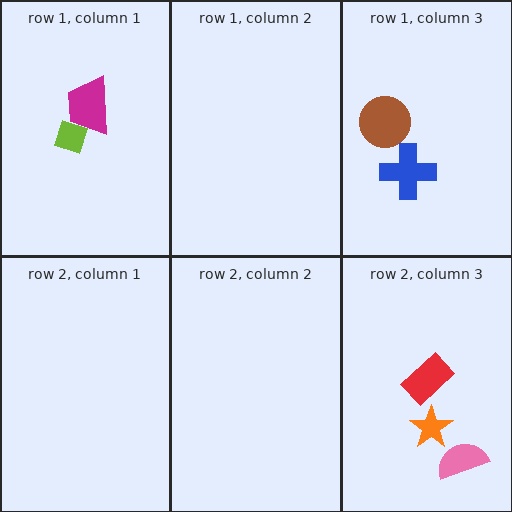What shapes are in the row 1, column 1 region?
The magenta trapezoid, the lime diamond.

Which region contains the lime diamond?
The row 1, column 1 region.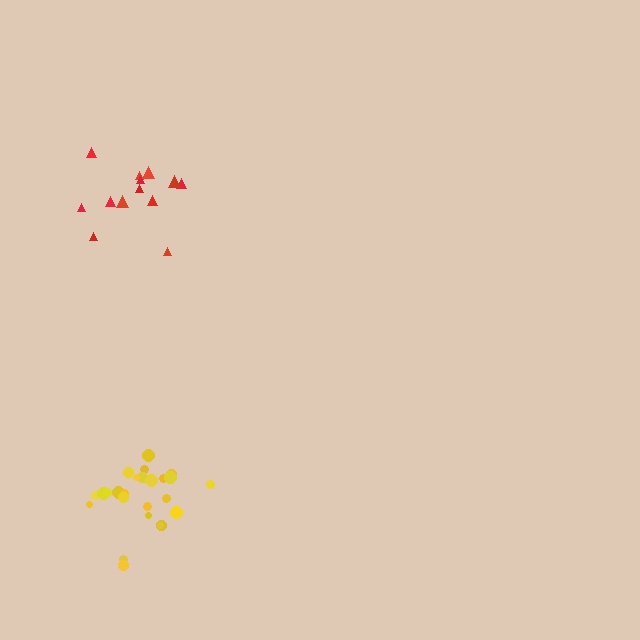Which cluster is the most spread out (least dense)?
Red.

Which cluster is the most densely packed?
Yellow.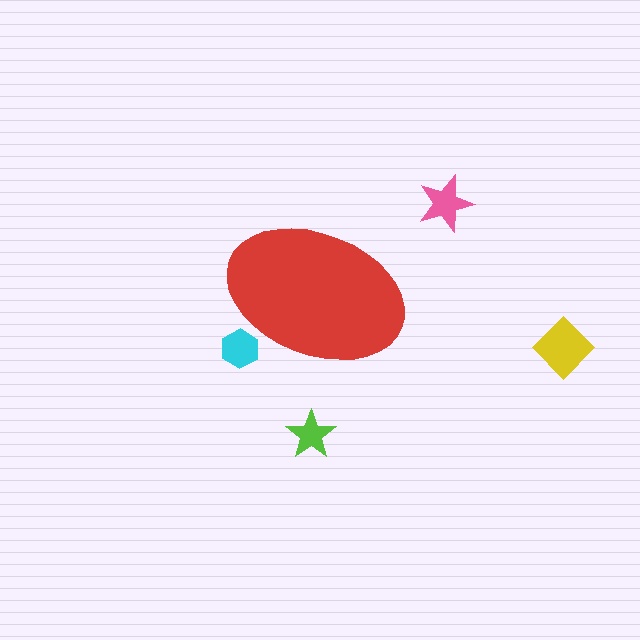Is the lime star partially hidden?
No, the lime star is fully visible.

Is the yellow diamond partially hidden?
No, the yellow diamond is fully visible.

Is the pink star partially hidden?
No, the pink star is fully visible.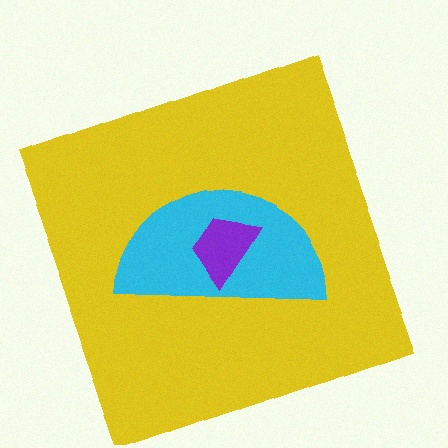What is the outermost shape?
The yellow square.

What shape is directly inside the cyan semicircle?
The purple trapezoid.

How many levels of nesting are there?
3.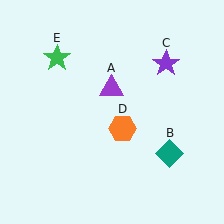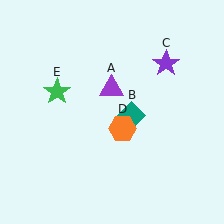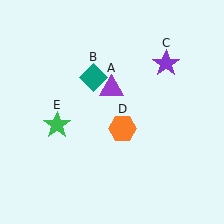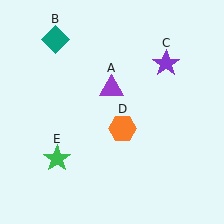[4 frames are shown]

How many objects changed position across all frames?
2 objects changed position: teal diamond (object B), green star (object E).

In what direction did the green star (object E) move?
The green star (object E) moved down.